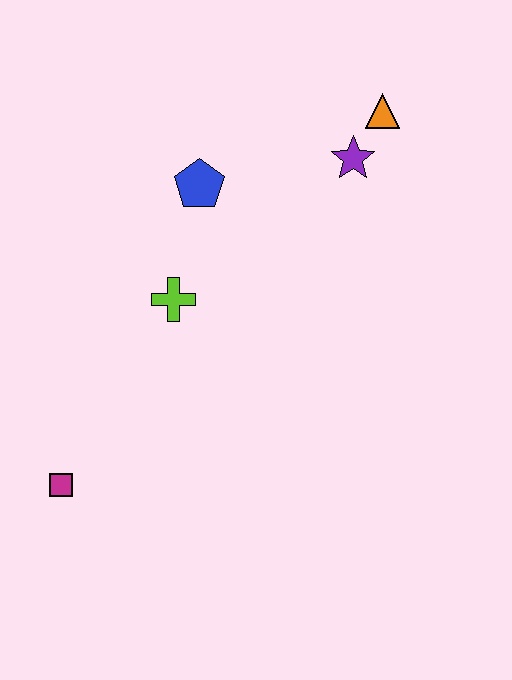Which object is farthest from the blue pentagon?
The magenta square is farthest from the blue pentagon.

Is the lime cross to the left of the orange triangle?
Yes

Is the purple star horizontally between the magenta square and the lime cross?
No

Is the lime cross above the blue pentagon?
No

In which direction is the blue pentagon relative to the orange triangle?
The blue pentagon is to the left of the orange triangle.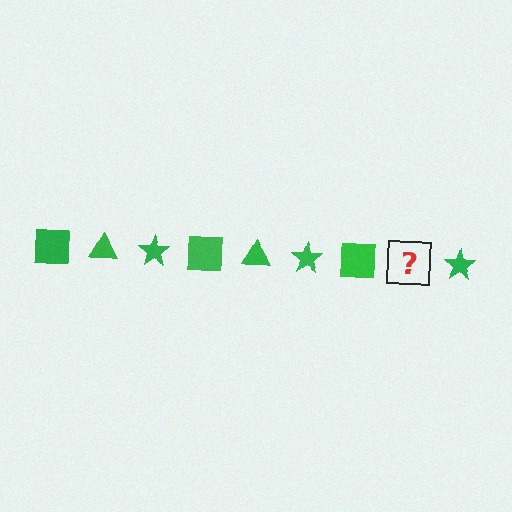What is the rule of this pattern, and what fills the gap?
The rule is that the pattern cycles through square, triangle, star shapes in green. The gap should be filled with a green triangle.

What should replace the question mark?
The question mark should be replaced with a green triangle.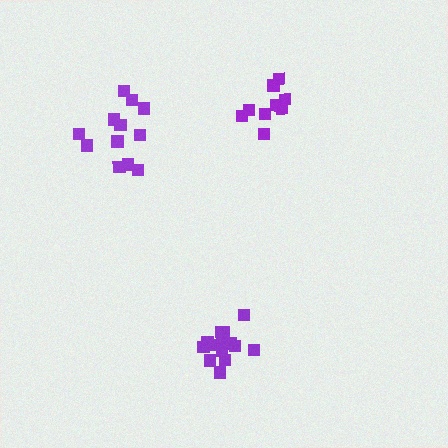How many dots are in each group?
Group 1: 10 dots, Group 2: 14 dots, Group 3: 12 dots (36 total).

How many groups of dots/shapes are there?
There are 3 groups.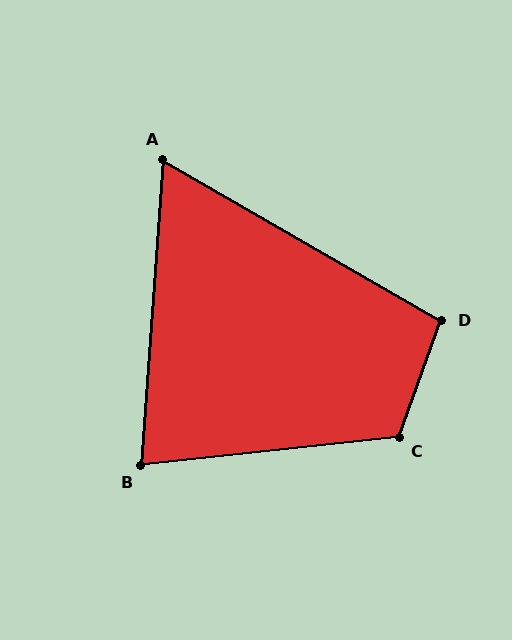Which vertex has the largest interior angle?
C, at approximately 116 degrees.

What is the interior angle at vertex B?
Approximately 80 degrees (acute).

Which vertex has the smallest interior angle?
A, at approximately 64 degrees.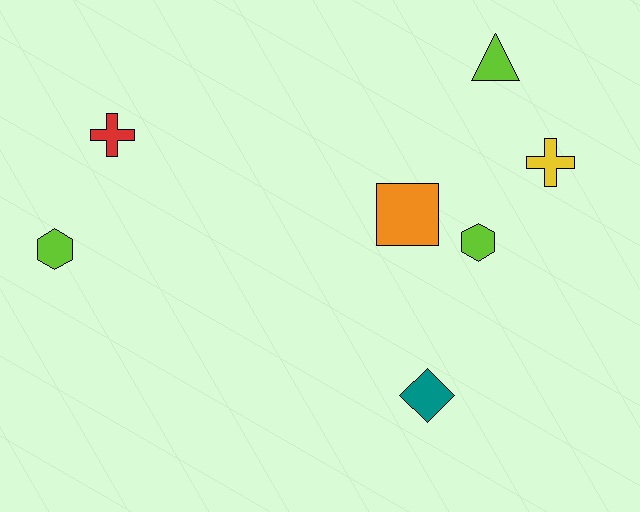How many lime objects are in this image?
There are 3 lime objects.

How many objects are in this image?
There are 7 objects.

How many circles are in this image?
There are no circles.